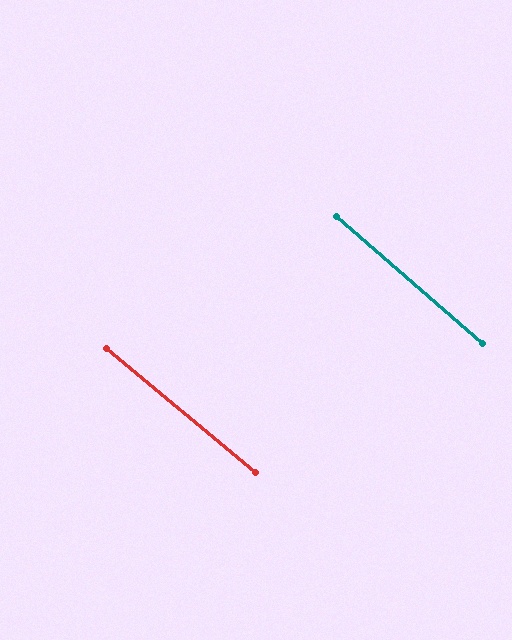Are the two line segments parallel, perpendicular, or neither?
Parallel — their directions differ by only 1.3°.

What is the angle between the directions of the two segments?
Approximately 1 degree.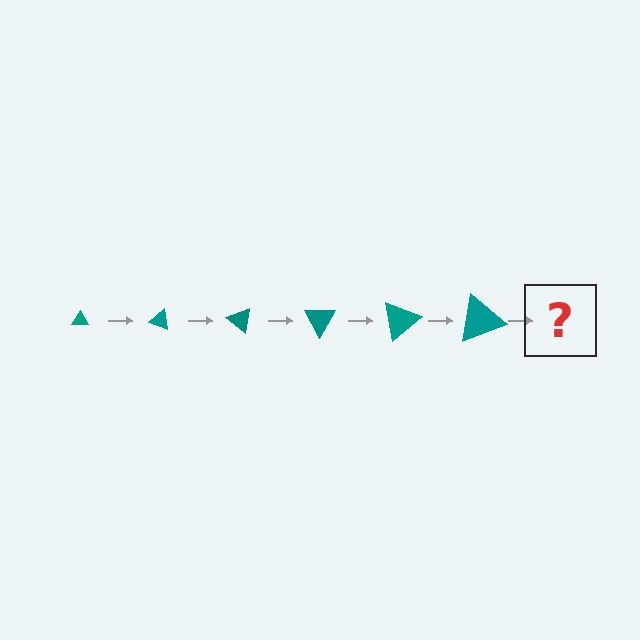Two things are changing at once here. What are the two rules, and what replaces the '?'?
The two rules are that the triangle grows larger each step and it rotates 20 degrees each step. The '?' should be a triangle, larger than the previous one and rotated 120 degrees from the start.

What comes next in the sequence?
The next element should be a triangle, larger than the previous one and rotated 120 degrees from the start.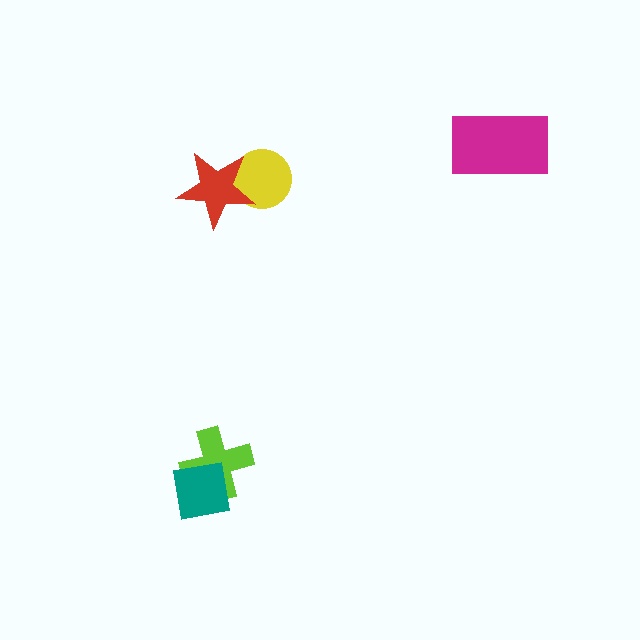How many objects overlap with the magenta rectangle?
0 objects overlap with the magenta rectangle.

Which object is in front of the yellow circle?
The red star is in front of the yellow circle.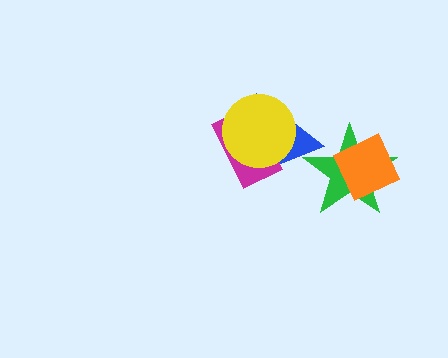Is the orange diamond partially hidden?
No, no other shape covers it.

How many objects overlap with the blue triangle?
3 objects overlap with the blue triangle.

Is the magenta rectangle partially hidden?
Yes, it is partially covered by another shape.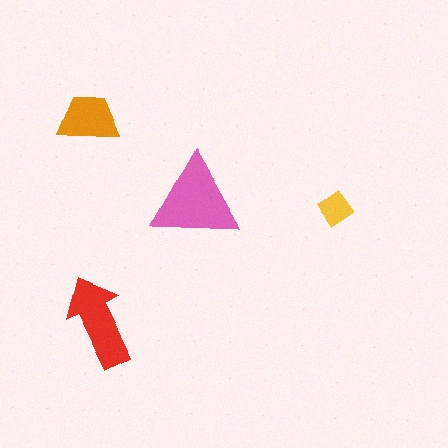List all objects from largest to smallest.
The pink triangle, the red arrow, the orange trapezoid, the yellow diamond.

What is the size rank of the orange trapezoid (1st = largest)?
3rd.